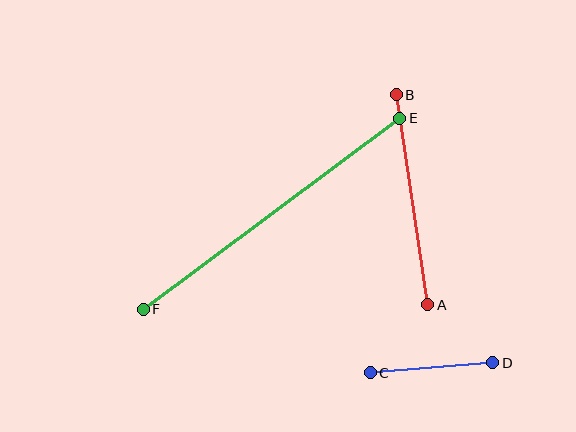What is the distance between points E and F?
The distance is approximately 320 pixels.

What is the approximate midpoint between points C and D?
The midpoint is at approximately (431, 368) pixels.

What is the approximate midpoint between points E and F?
The midpoint is at approximately (271, 214) pixels.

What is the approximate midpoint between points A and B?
The midpoint is at approximately (412, 200) pixels.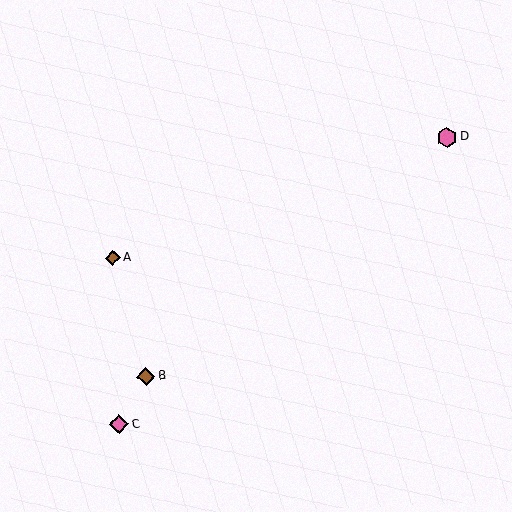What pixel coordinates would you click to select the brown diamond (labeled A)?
Click at (113, 258) to select the brown diamond A.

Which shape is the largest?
The pink diamond (labeled C) is the largest.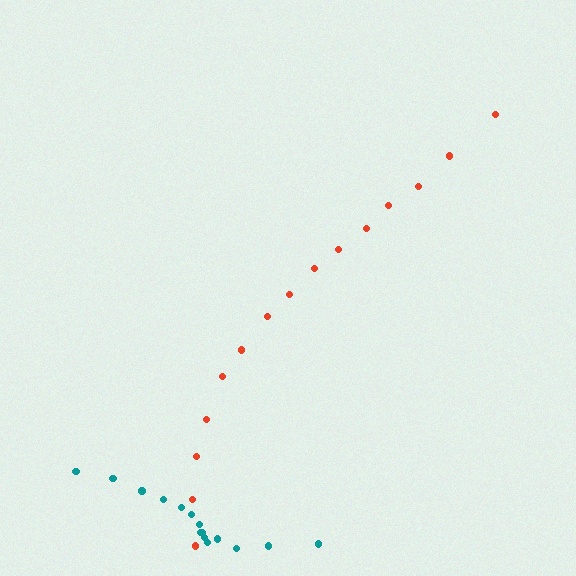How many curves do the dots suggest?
There are 2 distinct paths.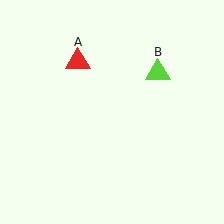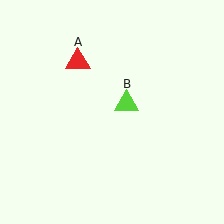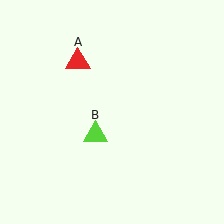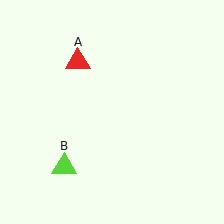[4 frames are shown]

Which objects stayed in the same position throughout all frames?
Red triangle (object A) remained stationary.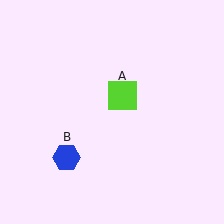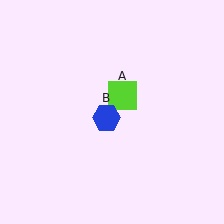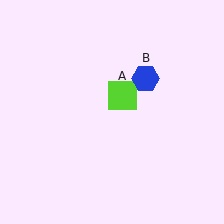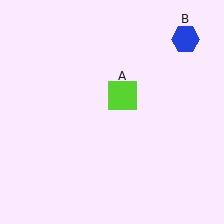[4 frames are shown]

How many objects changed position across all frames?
1 object changed position: blue hexagon (object B).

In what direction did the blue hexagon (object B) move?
The blue hexagon (object B) moved up and to the right.